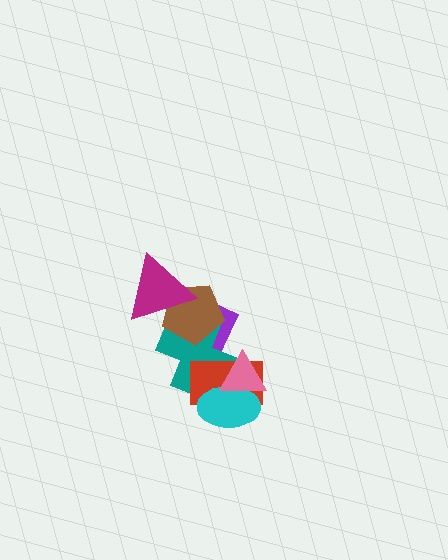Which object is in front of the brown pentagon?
The magenta triangle is in front of the brown pentagon.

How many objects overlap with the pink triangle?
3 objects overlap with the pink triangle.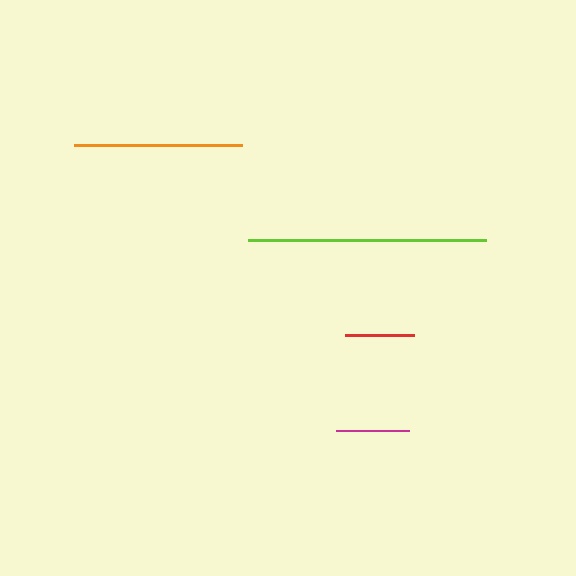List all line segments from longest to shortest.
From longest to shortest: lime, orange, magenta, red.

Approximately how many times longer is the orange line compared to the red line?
The orange line is approximately 2.4 times the length of the red line.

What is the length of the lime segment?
The lime segment is approximately 238 pixels long.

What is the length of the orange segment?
The orange segment is approximately 168 pixels long.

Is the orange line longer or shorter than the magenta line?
The orange line is longer than the magenta line.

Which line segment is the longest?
The lime line is the longest at approximately 238 pixels.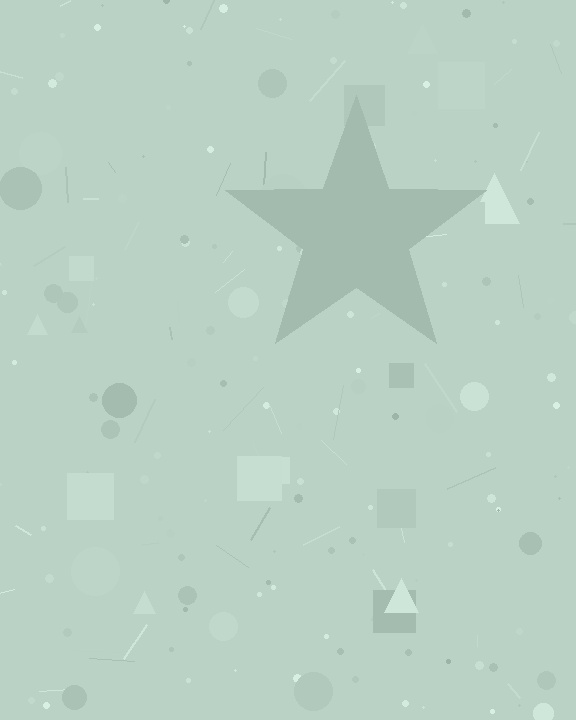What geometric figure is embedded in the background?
A star is embedded in the background.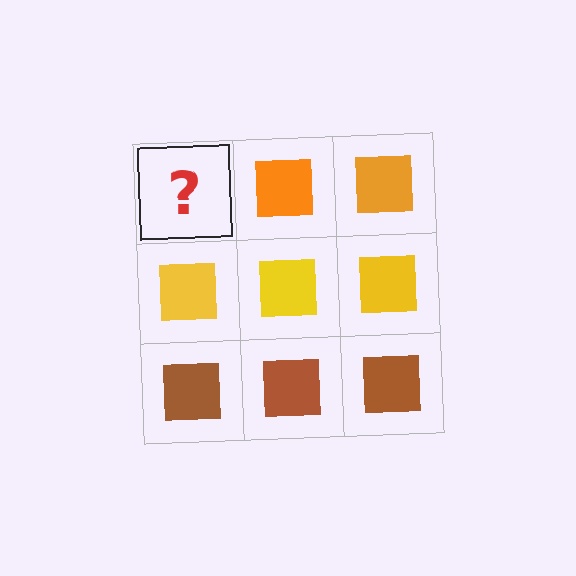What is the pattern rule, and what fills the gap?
The rule is that each row has a consistent color. The gap should be filled with an orange square.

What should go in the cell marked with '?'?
The missing cell should contain an orange square.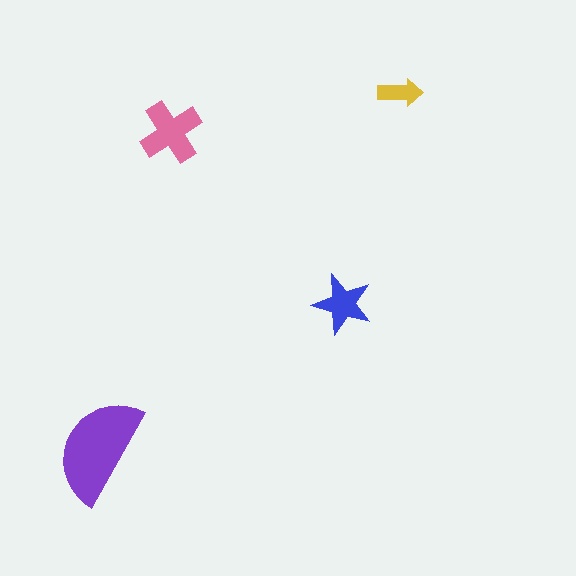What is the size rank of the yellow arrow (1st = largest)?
4th.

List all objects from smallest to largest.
The yellow arrow, the blue star, the pink cross, the purple semicircle.